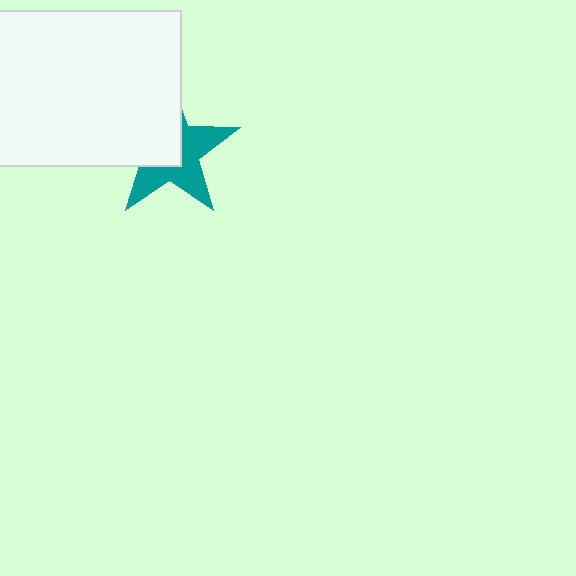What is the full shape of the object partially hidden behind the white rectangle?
The partially hidden object is a teal star.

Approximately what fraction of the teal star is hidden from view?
Roughly 49% of the teal star is hidden behind the white rectangle.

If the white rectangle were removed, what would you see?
You would see the complete teal star.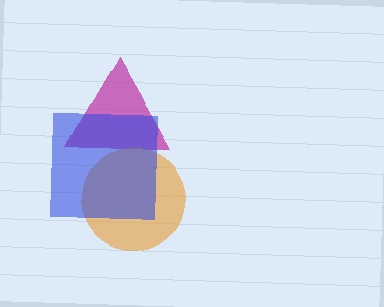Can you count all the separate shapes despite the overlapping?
Yes, there are 3 separate shapes.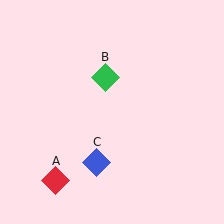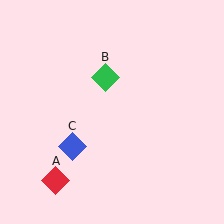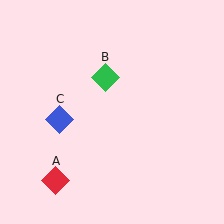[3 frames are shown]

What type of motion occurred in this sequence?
The blue diamond (object C) rotated clockwise around the center of the scene.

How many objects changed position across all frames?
1 object changed position: blue diamond (object C).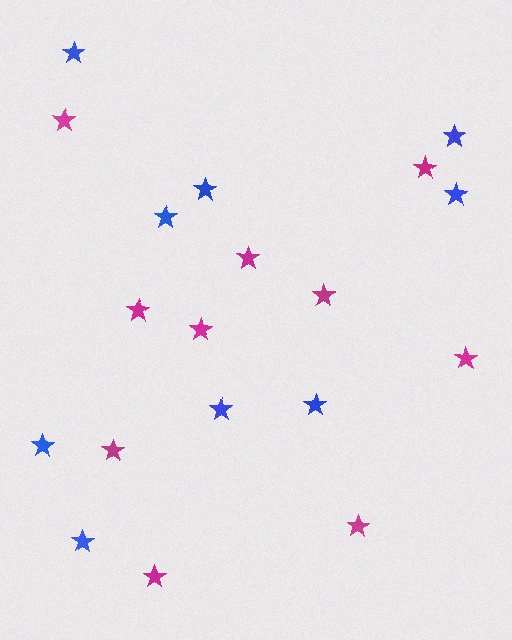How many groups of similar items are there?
There are 2 groups: one group of blue stars (9) and one group of magenta stars (10).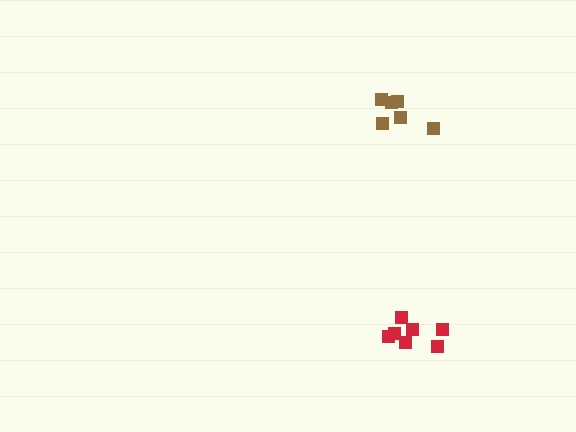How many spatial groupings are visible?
There are 2 spatial groupings.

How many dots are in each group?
Group 1: 6 dots, Group 2: 7 dots (13 total).